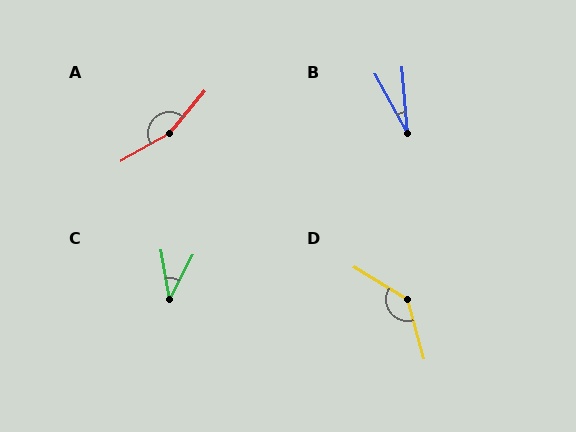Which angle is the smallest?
B, at approximately 24 degrees.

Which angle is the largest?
A, at approximately 159 degrees.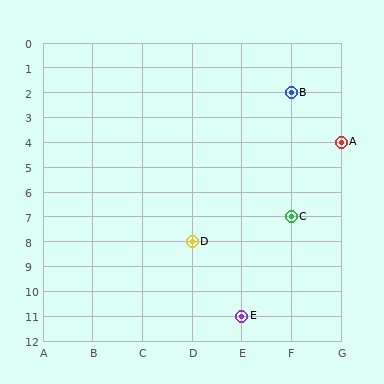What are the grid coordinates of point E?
Point E is at grid coordinates (E, 11).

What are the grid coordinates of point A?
Point A is at grid coordinates (G, 4).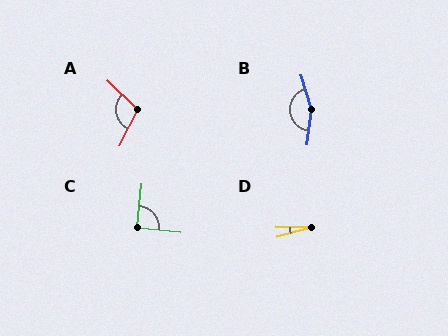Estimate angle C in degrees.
Approximately 90 degrees.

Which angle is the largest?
B, at approximately 156 degrees.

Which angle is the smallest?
D, at approximately 17 degrees.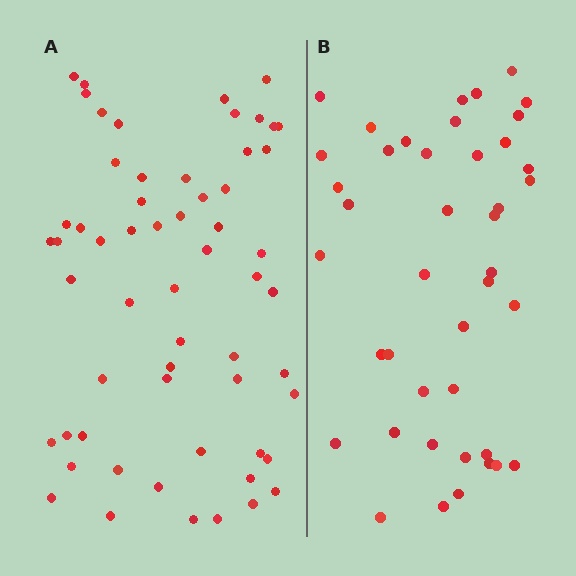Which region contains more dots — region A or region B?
Region A (the left region) has more dots.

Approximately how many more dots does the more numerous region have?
Region A has approximately 15 more dots than region B.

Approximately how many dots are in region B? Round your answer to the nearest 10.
About 40 dots. (The exact count is 42, which rounds to 40.)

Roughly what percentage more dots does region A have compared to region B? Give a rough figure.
About 40% more.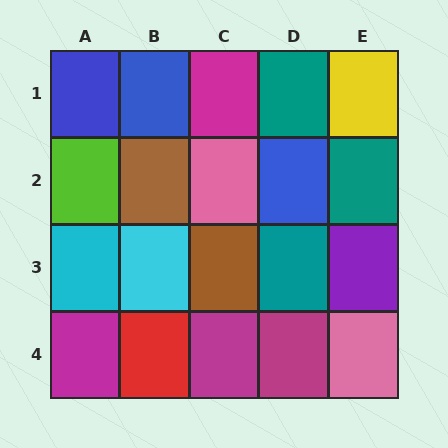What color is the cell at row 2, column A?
Lime.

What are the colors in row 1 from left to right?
Blue, blue, magenta, teal, yellow.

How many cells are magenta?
4 cells are magenta.